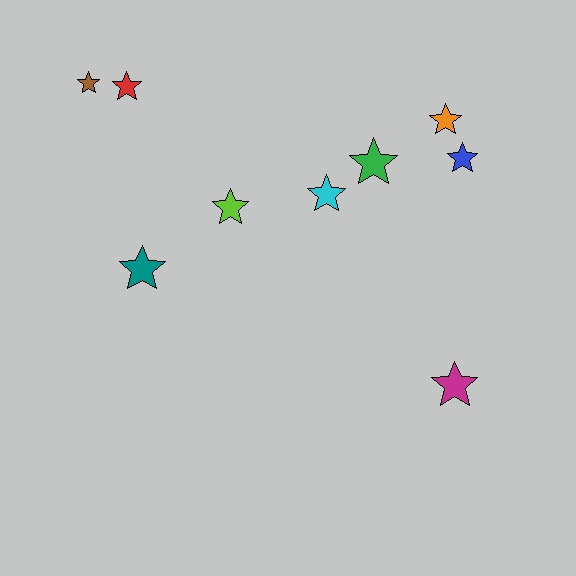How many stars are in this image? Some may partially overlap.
There are 9 stars.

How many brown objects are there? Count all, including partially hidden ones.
There is 1 brown object.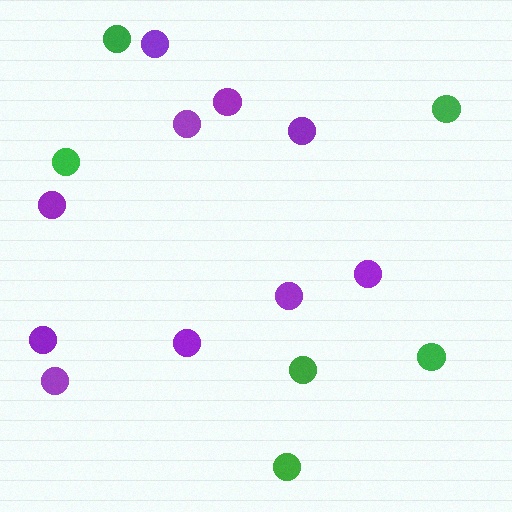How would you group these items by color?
There are 2 groups: one group of green circles (6) and one group of purple circles (10).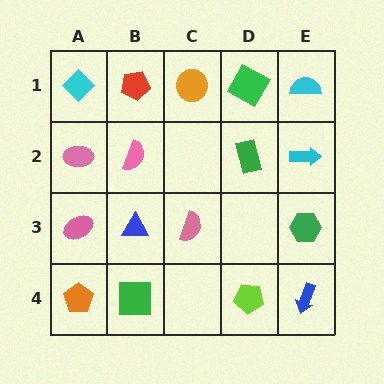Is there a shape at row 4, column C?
No, that cell is empty.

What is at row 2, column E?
A cyan arrow.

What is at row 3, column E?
A green hexagon.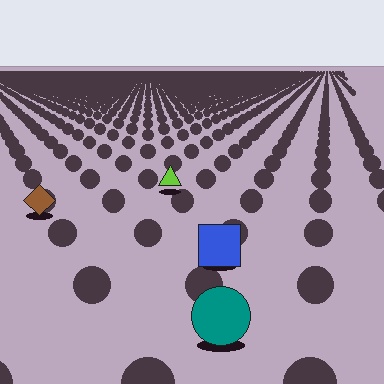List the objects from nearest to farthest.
From nearest to farthest: the teal circle, the blue square, the brown diamond, the lime triangle.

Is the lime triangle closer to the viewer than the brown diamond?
No. The brown diamond is closer — you can tell from the texture gradient: the ground texture is coarser near it.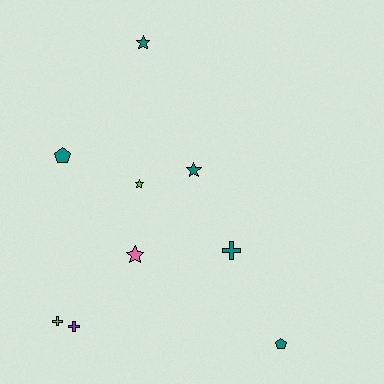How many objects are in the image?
There are 9 objects.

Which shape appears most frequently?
Star, with 4 objects.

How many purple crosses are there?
There is 1 purple cross.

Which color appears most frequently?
Teal, with 5 objects.